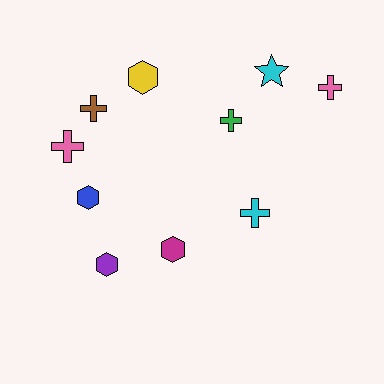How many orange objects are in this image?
There are no orange objects.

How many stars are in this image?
There is 1 star.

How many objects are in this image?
There are 10 objects.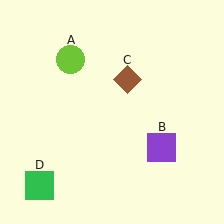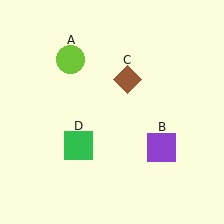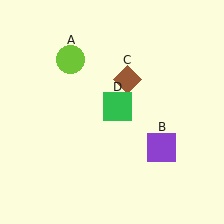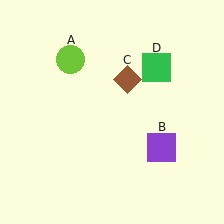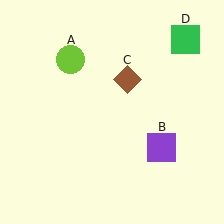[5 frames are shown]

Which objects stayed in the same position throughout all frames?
Lime circle (object A) and purple square (object B) and brown diamond (object C) remained stationary.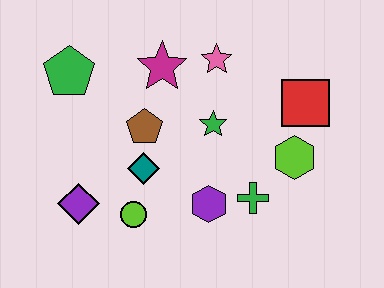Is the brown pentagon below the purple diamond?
No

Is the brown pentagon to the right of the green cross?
No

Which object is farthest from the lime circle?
The red square is farthest from the lime circle.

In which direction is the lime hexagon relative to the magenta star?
The lime hexagon is to the right of the magenta star.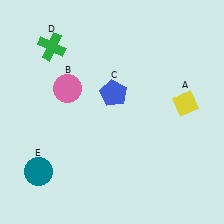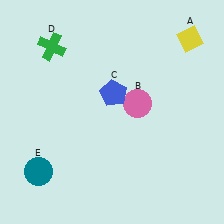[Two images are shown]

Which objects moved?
The objects that moved are: the yellow diamond (A), the pink circle (B).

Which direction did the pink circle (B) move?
The pink circle (B) moved right.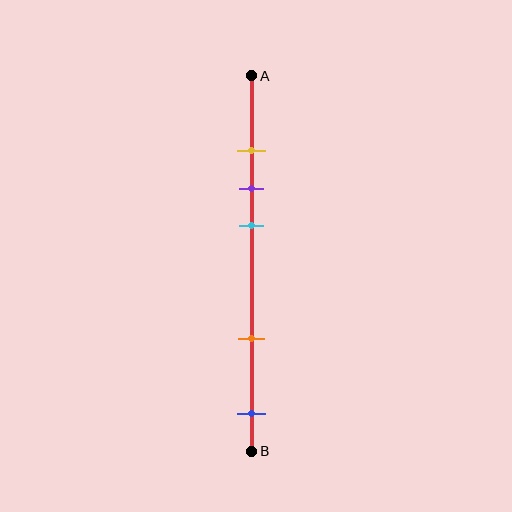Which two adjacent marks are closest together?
The yellow and purple marks are the closest adjacent pair.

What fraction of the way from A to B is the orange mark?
The orange mark is approximately 70% (0.7) of the way from A to B.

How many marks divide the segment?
There are 5 marks dividing the segment.